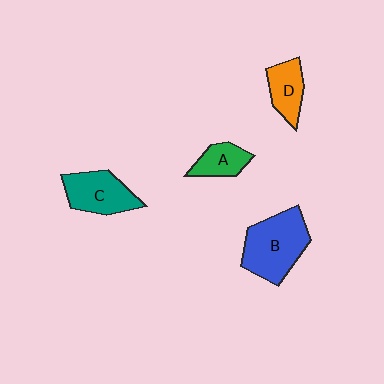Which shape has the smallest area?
Shape A (green).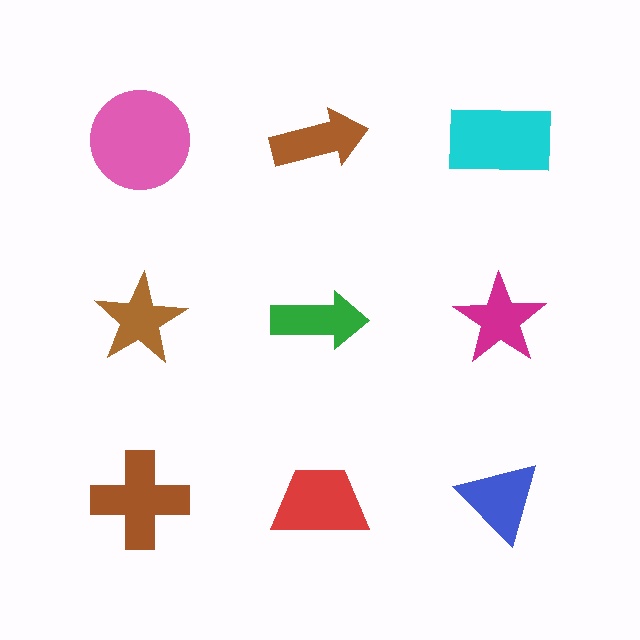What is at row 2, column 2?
A green arrow.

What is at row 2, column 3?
A magenta star.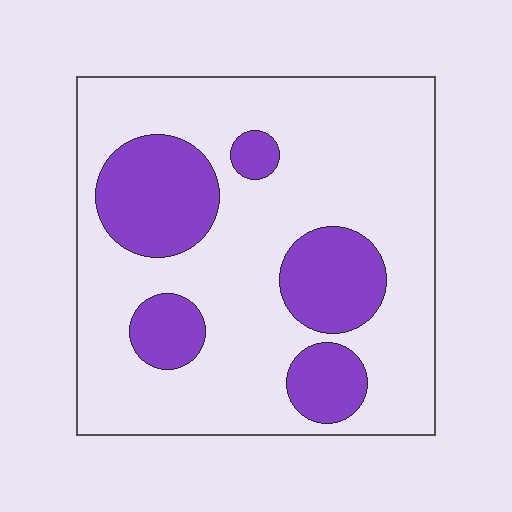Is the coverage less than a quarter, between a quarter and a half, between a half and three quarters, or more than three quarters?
Between a quarter and a half.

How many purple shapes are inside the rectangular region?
5.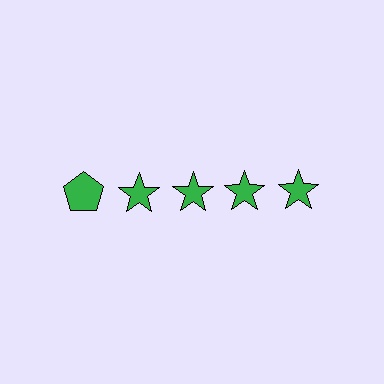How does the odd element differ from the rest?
It has a different shape: pentagon instead of star.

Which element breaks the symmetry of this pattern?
The green pentagon in the top row, leftmost column breaks the symmetry. All other shapes are green stars.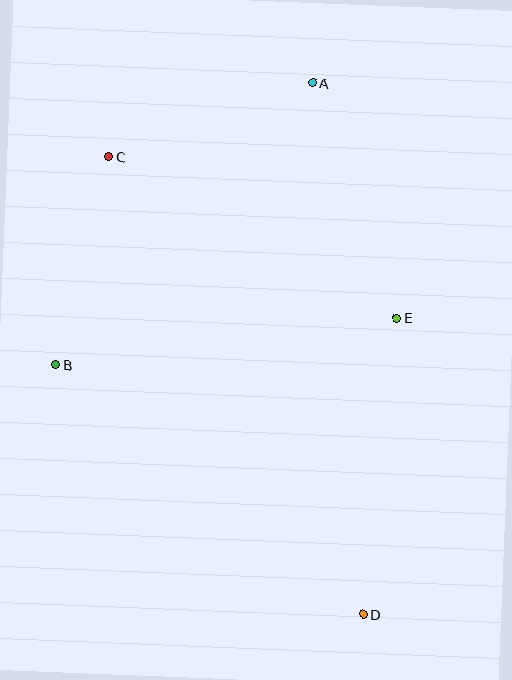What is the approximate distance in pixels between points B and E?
The distance between B and E is approximately 345 pixels.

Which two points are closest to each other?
Points B and C are closest to each other.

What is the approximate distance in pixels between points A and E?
The distance between A and E is approximately 250 pixels.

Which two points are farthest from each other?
Points A and D are farthest from each other.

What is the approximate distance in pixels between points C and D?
The distance between C and D is approximately 524 pixels.